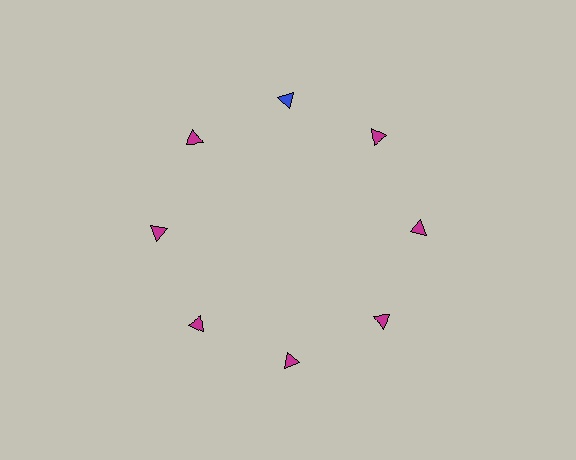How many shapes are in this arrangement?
There are 8 shapes arranged in a ring pattern.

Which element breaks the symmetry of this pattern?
The blue triangle at roughly the 12 o'clock position breaks the symmetry. All other shapes are magenta triangles.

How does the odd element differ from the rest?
It has a different color: blue instead of magenta.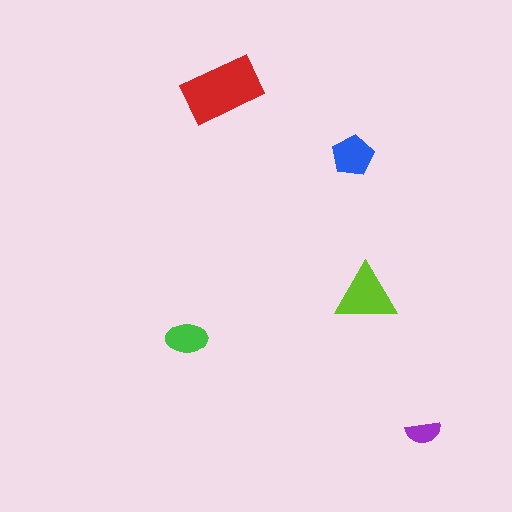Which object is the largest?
The red rectangle.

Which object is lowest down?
The purple semicircle is bottommost.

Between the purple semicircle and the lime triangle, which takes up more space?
The lime triangle.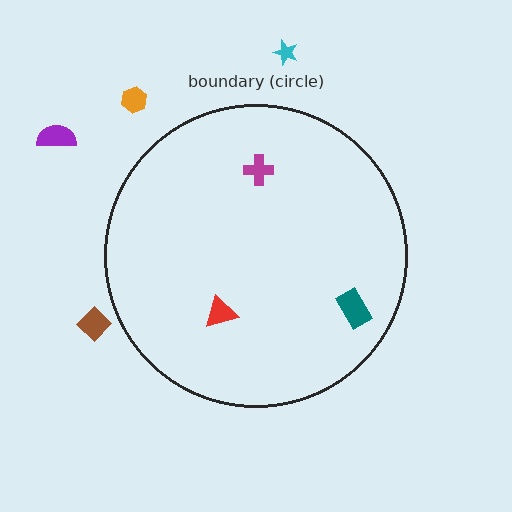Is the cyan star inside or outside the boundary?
Outside.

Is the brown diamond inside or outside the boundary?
Outside.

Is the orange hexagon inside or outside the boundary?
Outside.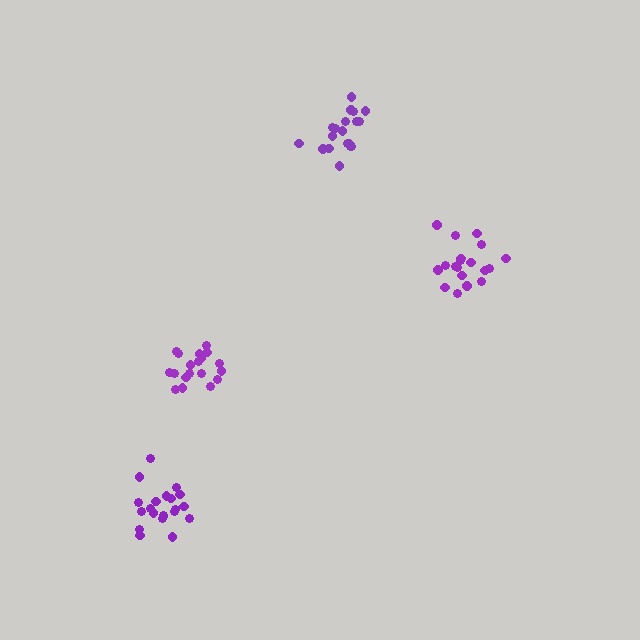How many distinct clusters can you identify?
There are 4 distinct clusters.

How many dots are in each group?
Group 1: 19 dots, Group 2: 21 dots, Group 3: 19 dots, Group 4: 19 dots (78 total).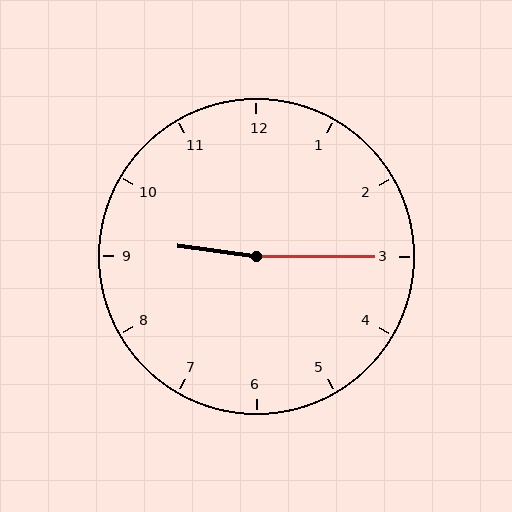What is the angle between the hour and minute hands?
Approximately 172 degrees.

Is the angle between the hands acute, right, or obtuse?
It is obtuse.